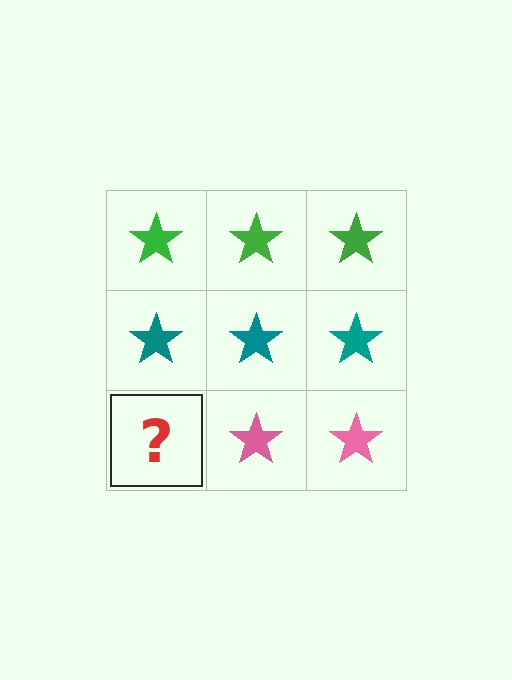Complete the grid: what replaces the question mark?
The question mark should be replaced with a pink star.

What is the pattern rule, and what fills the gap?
The rule is that each row has a consistent color. The gap should be filled with a pink star.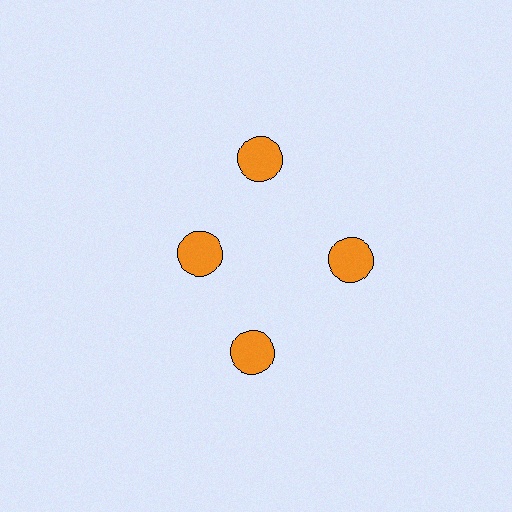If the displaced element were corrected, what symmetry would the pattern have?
It would have 4-fold rotational symmetry — the pattern would map onto itself every 90 degrees.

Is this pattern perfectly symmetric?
No. The 4 orange circles are arranged in a ring, but one element near the 9 o'clock position is pulled inward toward the center, breaking the 4-fold rotational symmetry.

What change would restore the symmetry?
The symmetry would be restored by moving it outward, back onto the ring so that all 4 circles sit at equal angles and equal distance from the center.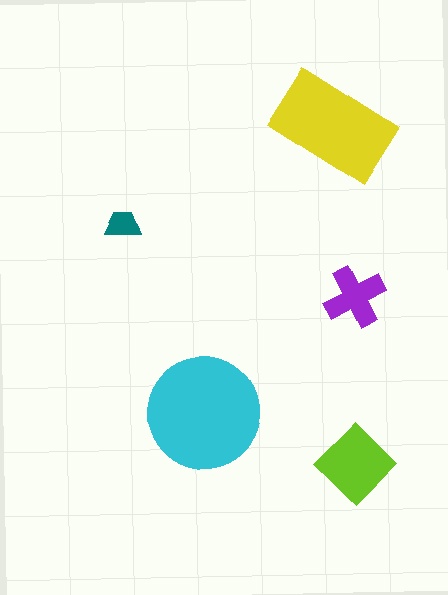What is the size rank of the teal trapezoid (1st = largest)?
5th.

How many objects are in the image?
There are 5 objects in the image.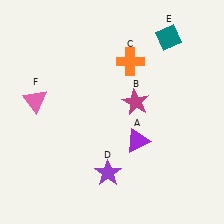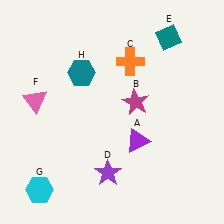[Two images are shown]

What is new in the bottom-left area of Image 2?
A cyan hexagon (G) was added in the bottom-left area of Image 2.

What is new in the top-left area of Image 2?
A teal hexagon (H) was added in the top-left area of Image 2.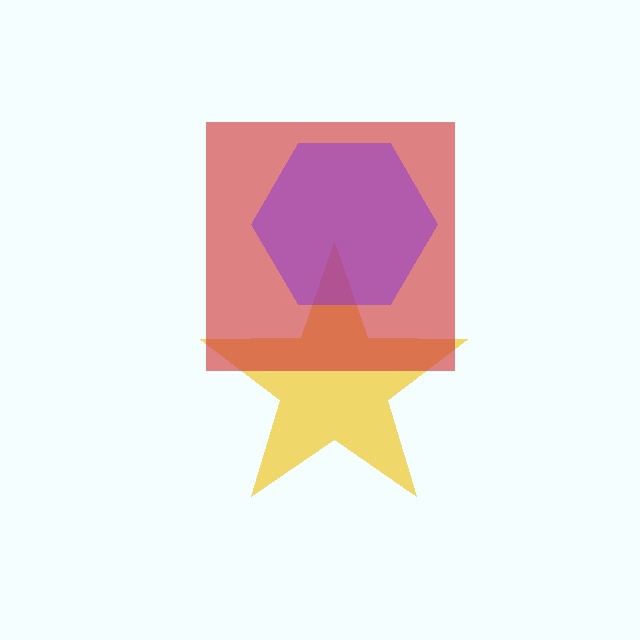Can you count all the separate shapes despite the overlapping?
Yes, there are 3 separate shapes.